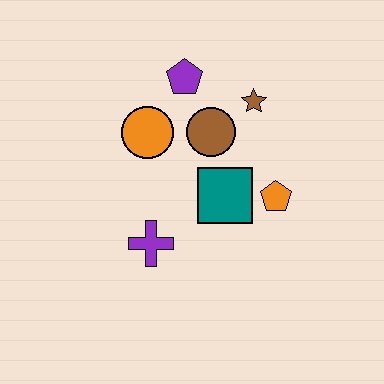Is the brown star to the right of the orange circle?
Yes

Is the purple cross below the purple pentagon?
Yes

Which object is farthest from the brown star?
The purple cross is farthest from the brown star.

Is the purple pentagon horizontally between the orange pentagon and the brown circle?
No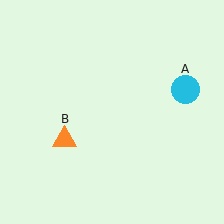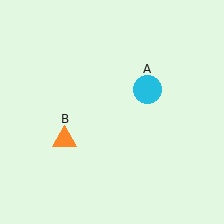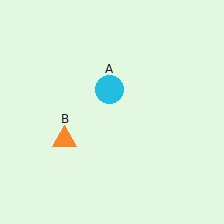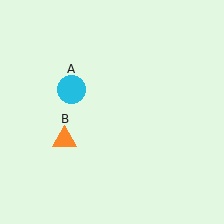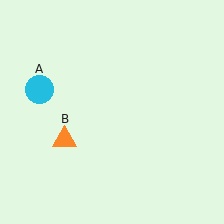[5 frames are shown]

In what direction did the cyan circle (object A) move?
The cyan circle (object A) moved left.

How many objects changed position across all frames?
1 object changed position: cyan circle (object A).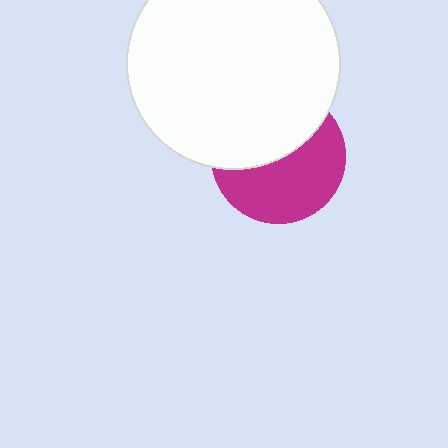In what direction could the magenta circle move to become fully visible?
The magenta circle could move down. That would shift it out from behind the white circle entirely.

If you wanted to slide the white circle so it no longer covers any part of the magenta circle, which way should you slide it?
Slide it up — that is the most direct way to separate the two shapes.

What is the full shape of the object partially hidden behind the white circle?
The partially hidden object is a magenta circle.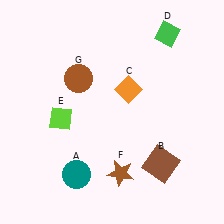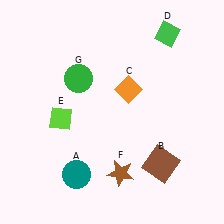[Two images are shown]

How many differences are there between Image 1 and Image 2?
There is 1 difference between the two images.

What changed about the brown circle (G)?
In Image 1, G is brown. In Image 2, it changed to green.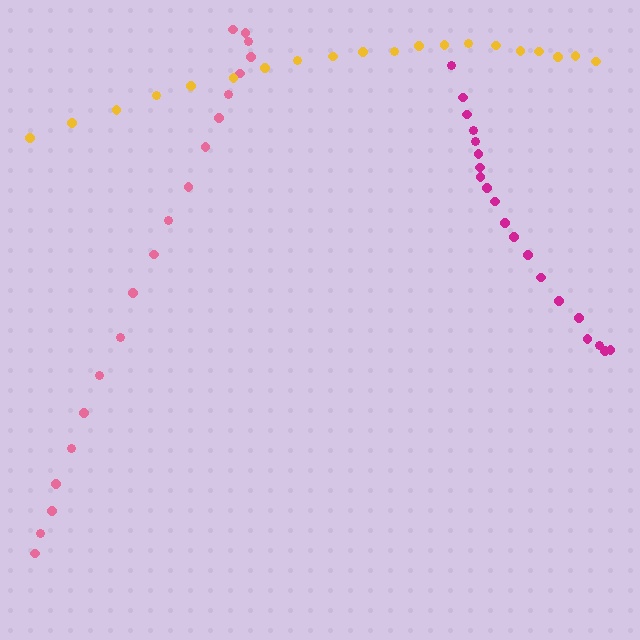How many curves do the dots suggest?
There are 3 distinct paths.